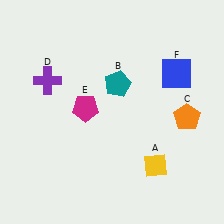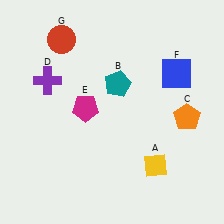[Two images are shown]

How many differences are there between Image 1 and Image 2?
There is 1 difference between the two images.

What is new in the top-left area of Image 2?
A red circle (G) was added in the top-left area of Image 2.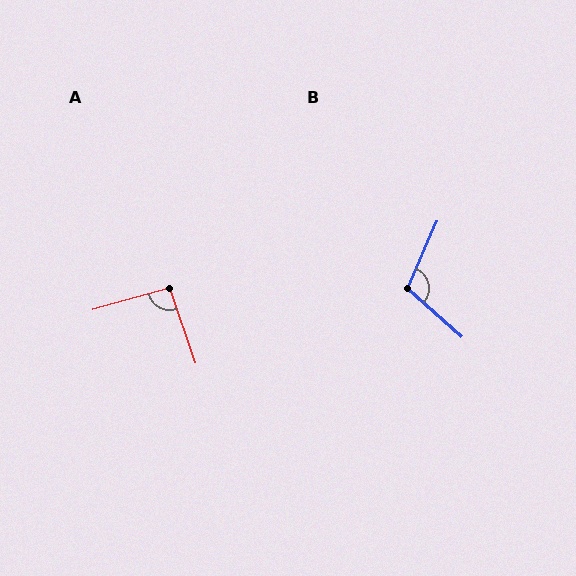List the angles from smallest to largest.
A (93°), B (108°).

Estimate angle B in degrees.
Approximately 108 degrees.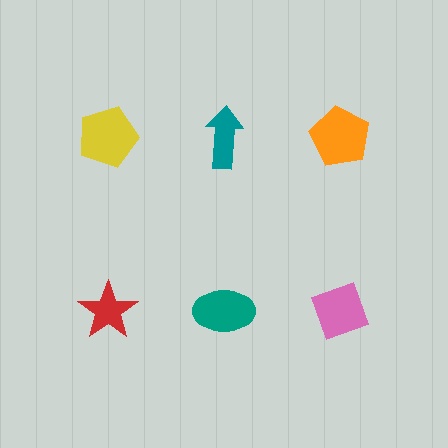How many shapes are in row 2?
3 shapes.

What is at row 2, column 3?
A pink diamond.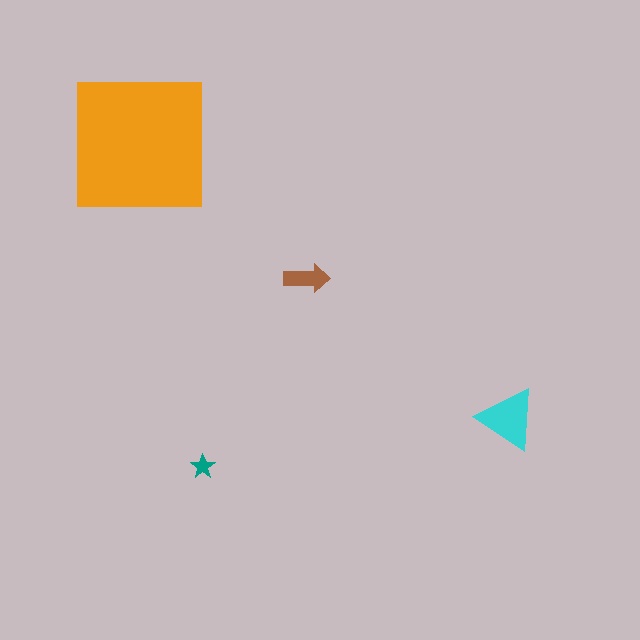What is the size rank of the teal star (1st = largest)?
4th.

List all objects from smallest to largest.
The teal star, the brown arrow, the cyan triangle, the orange square.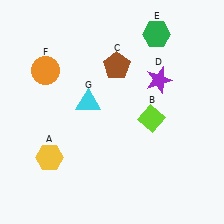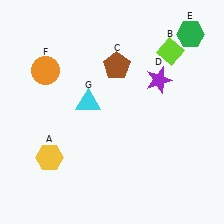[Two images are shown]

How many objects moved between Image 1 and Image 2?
2 objects moved between the two images.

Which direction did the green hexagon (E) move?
The green hexagon (E) moved right.